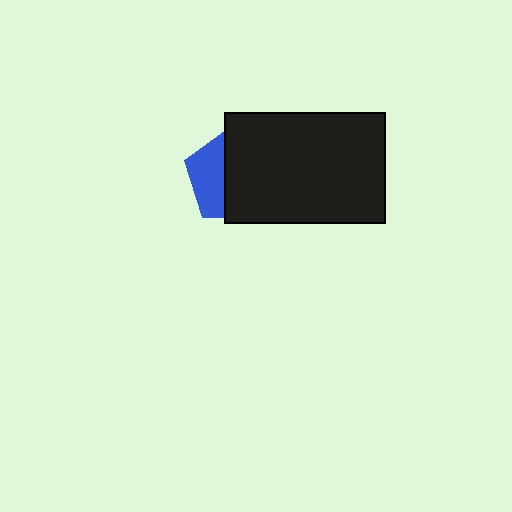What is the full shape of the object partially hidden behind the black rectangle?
The partially hidden object is a blue pentagon.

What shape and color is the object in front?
The object in front is a black rectangle.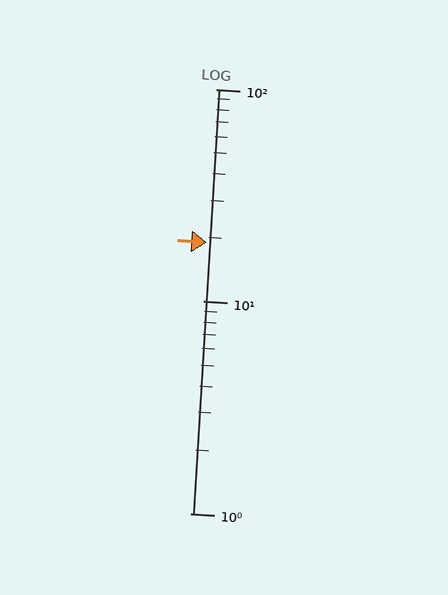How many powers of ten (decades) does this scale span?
The scale spans 2 decades, from 1 to 100.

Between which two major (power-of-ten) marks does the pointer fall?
The pointer is between 10 and 100.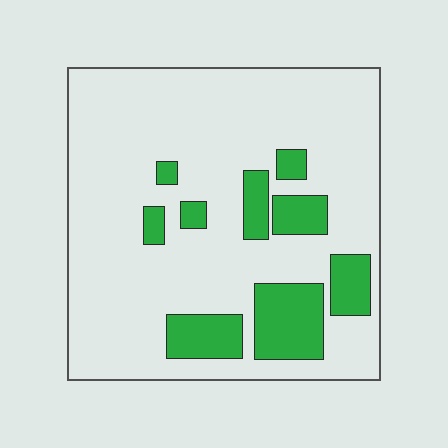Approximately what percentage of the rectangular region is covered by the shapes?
Approximately 20%.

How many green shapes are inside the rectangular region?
9.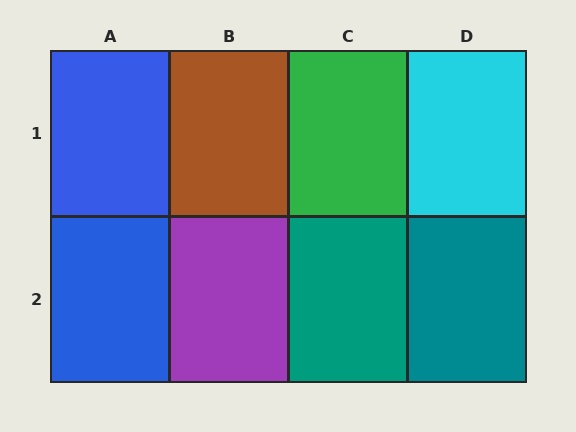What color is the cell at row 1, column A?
Blue.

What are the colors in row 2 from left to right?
Blue, purple, teal, teal.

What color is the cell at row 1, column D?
Cyan.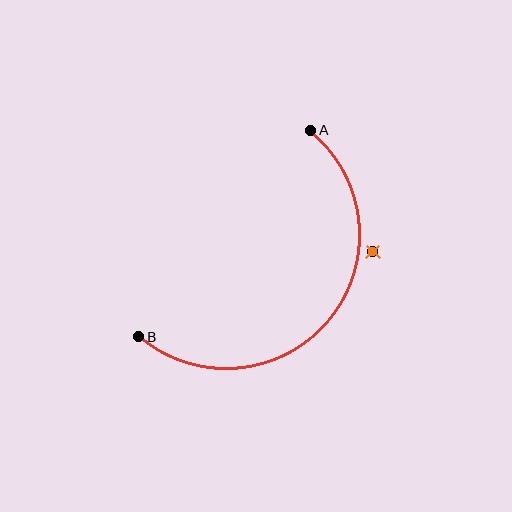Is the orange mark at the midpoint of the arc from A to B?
No — the orange mark does not lie on the arc at all. It sits slightly outside the curve.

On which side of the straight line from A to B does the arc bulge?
The arc bulges below and to the right of the straight line connecting A and B.